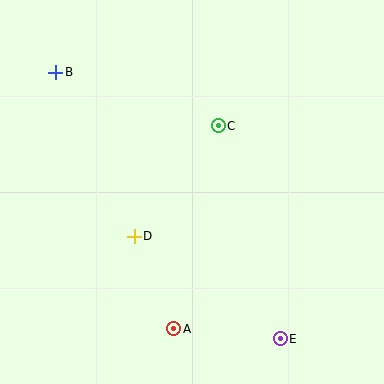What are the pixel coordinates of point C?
Point C is at (218, 126).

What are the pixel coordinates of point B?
Point B is at (56, 72).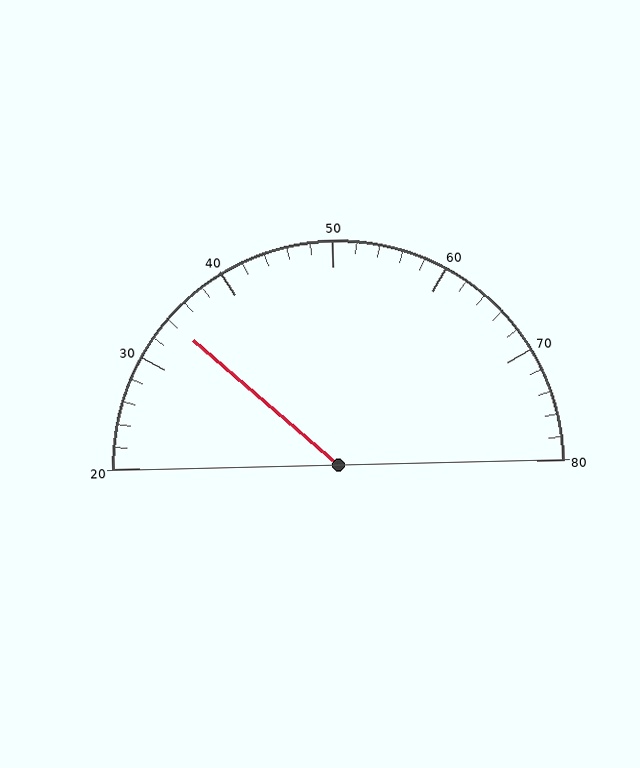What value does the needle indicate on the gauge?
The needle indicates approximately 34.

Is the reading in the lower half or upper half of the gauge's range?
The reading is in the lower half of the range (20 to 80).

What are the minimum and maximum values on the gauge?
The gauge ranges from 20 to 80.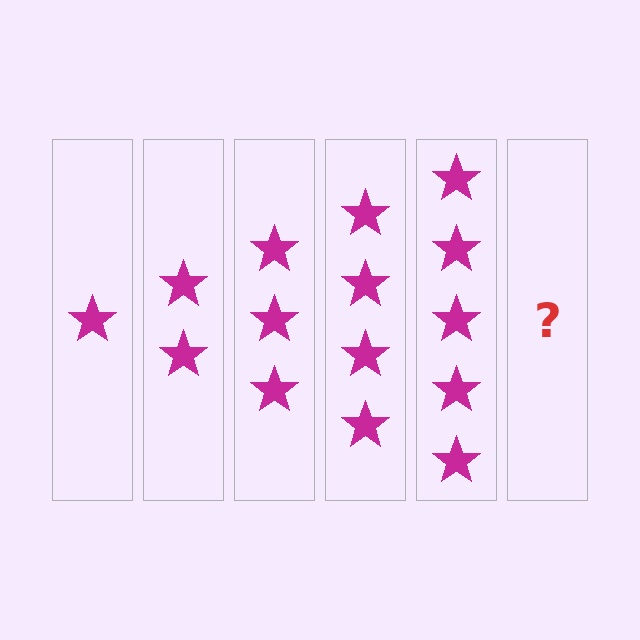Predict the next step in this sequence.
The next step is 6 stars.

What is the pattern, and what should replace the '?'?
The pattern is that each step adds one more star. The '?' should be 6 stars.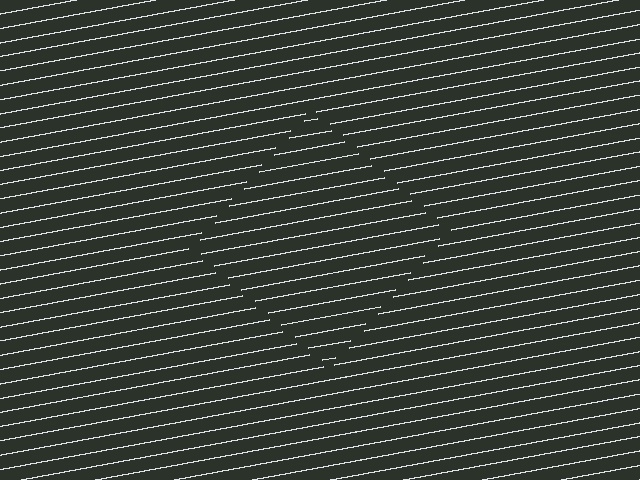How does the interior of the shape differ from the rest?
The interior of the shape contains the same grating, shifted by half a period — the contour is defined by the phase discontinuity where line-ends from the inner and outer gratings abut.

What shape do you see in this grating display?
An illusory square. The interior of the shape contains the same grating, shifted by half a period — the contour is defined by the phase discontinuity where line-ends from the inner and outer gratings abut.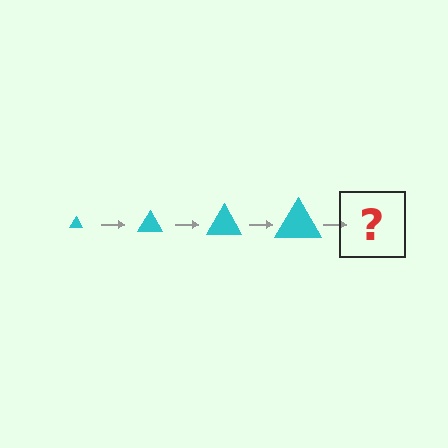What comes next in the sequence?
The next element should be a cyan triangle, larger than the previous one.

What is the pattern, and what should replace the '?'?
The pattern is that the triangle gets progressively larger each step. The '?' should be a cyan triangle, larger than the previous one.